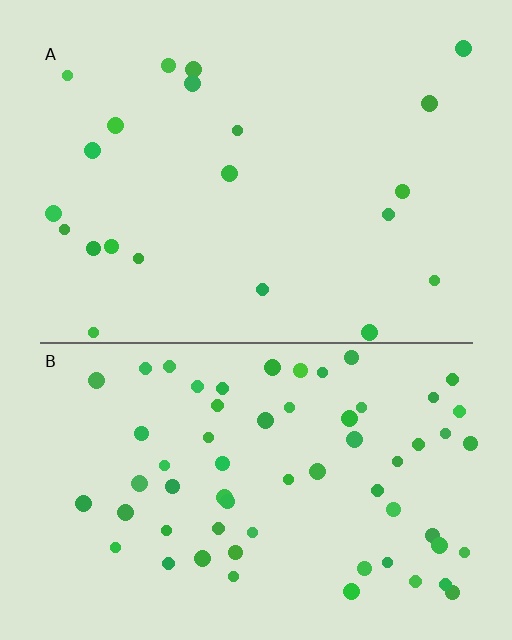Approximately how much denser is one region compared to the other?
Approximately 3.0× — region B over region A.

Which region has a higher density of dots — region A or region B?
B (the bottom).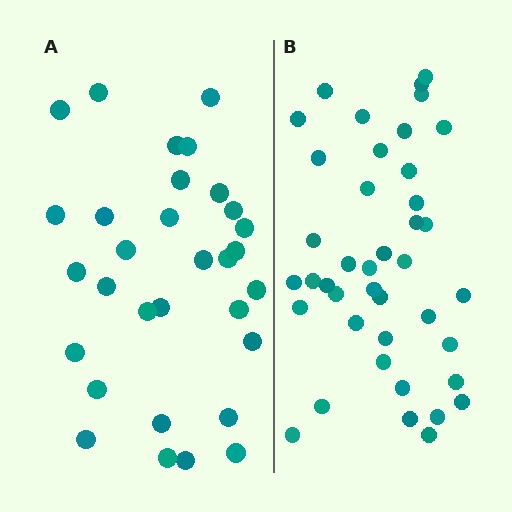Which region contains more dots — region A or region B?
Region B (the right region) has more dots.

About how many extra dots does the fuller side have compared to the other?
Region B has roughly 10 or so more dots than region A.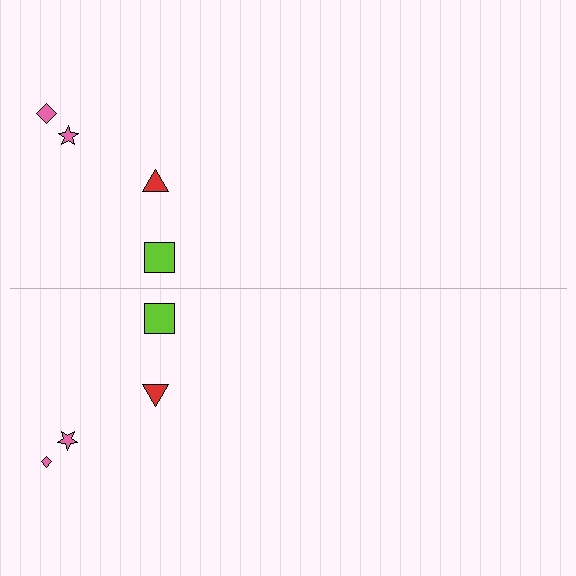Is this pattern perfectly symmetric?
No, the pattern is not perfectly symmetric. The pink diamond on the bottom side has a different size than its mirror counterpart.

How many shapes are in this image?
There are 8 shapes in this image.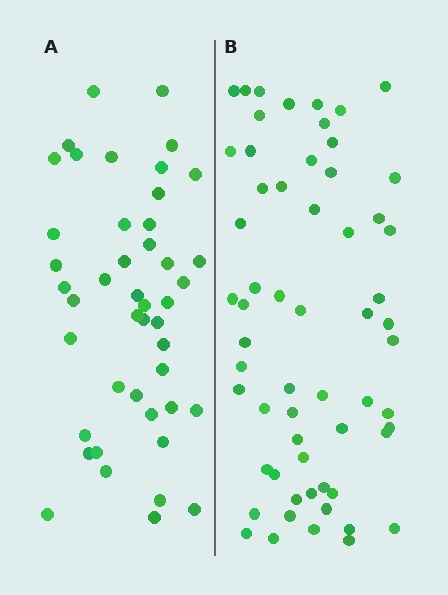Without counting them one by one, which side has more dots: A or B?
Region B (the right region) has more dots.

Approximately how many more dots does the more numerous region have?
Region B has approximately 15 more dots than region A.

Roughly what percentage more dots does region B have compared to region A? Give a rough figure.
About 35% more.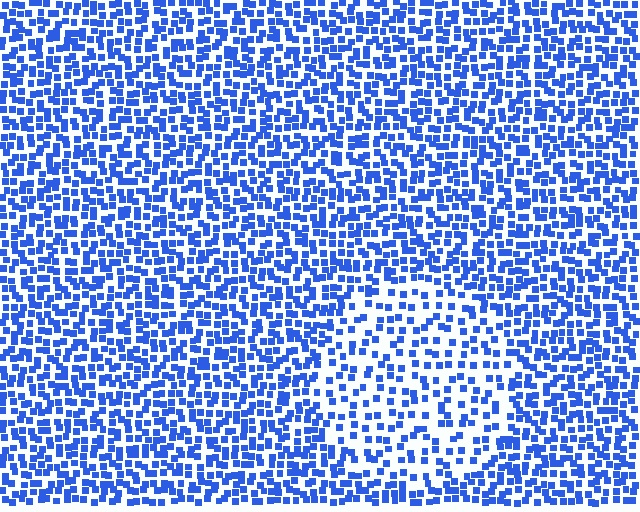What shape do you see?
I see a circle.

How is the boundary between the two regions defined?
The boundary is defined by a change in element density (approximately 1.8x ratio). All elements are the same color, size, and shape.